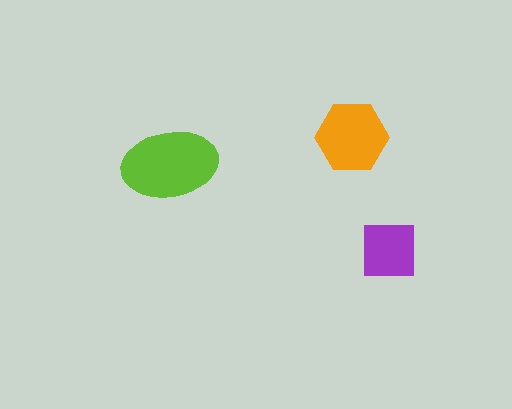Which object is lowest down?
The purple square is bottommost.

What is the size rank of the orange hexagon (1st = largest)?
2nd.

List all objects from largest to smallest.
The lime ellipse, the orange hexagon, the purple square.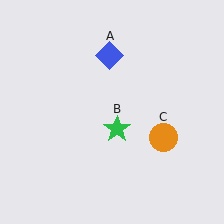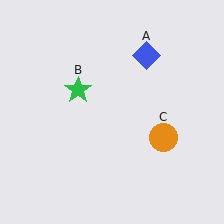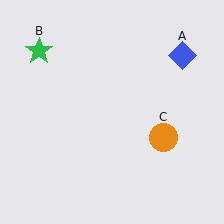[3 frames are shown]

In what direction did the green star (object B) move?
The green star (object B) moved up and to the left.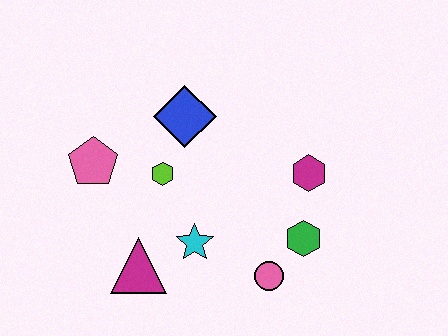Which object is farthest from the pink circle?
The pink pentagon is farthest from the pink circle.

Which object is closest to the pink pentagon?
The lime hexagon is closest to the pink pentagon.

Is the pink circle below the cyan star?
Yes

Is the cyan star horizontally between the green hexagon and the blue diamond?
Yes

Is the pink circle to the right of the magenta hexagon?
No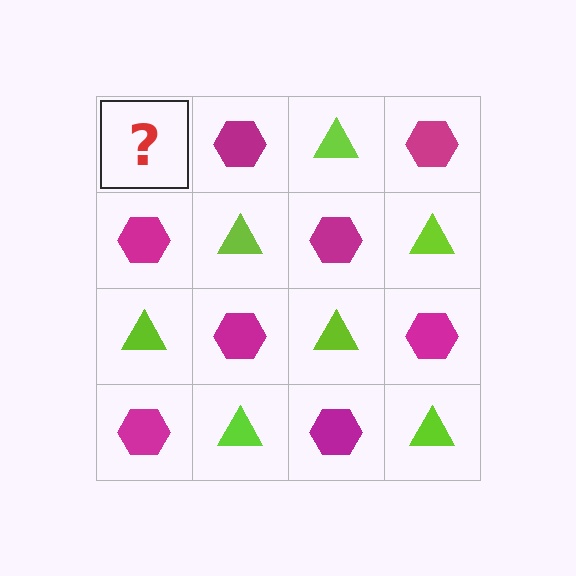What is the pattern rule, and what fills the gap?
The rule is that it alternates lime triangle and magenta hexagon in a checkerboard pattern. The gap should be filled with a lime triangle.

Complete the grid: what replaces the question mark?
The question mark should be replaced with a lime triangle.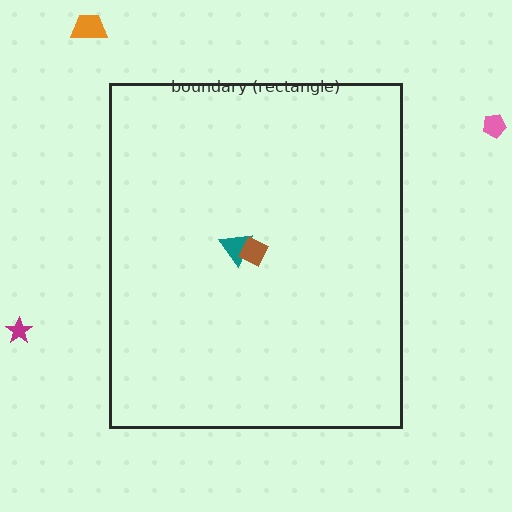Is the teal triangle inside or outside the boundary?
Inside.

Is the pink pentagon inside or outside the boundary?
Outside.